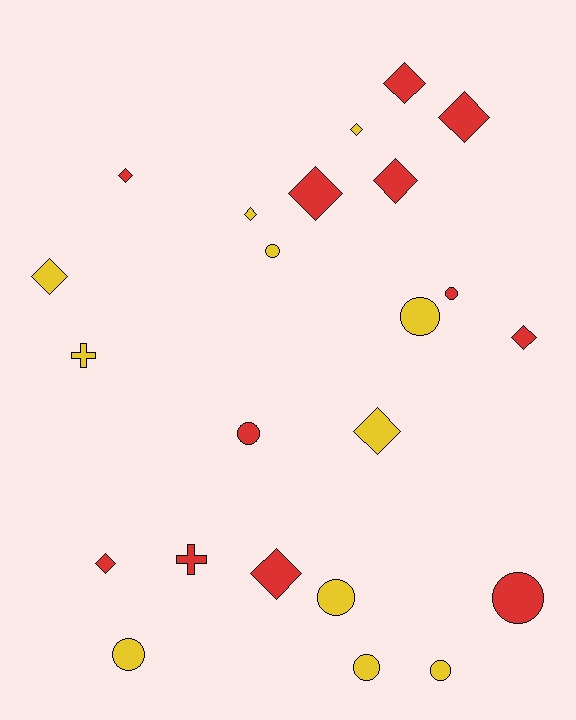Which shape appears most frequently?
Diamond, with 12 objects.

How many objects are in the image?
There are 23 objects.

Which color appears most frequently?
Red, with 12 objects.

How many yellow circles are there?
There are 6 yellow circles.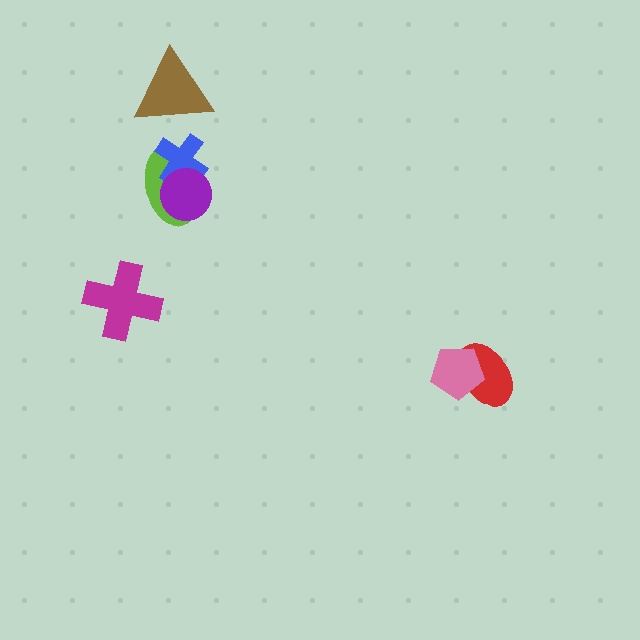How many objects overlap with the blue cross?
2 objects overlap with the blue cross.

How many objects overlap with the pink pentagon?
1 object overlaps with the pink pentagon.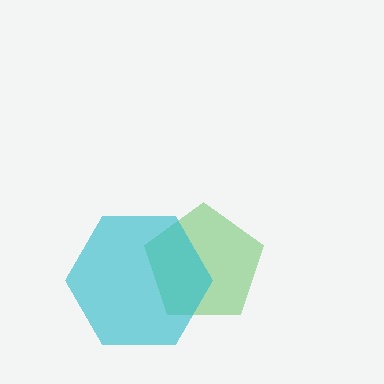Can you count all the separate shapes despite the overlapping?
Yes, there are 2 separate shapes.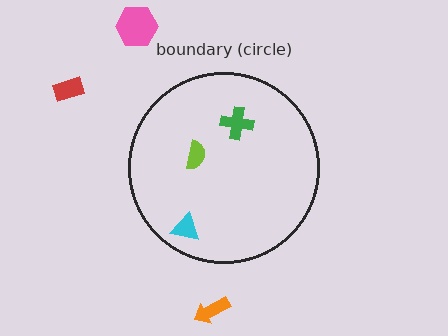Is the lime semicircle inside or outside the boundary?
Inside.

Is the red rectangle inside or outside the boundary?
Outside.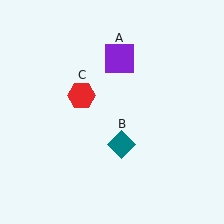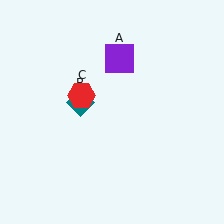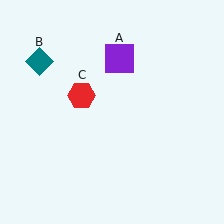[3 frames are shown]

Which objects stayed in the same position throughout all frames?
Purple square (object A) and red hexagon (object C) remained stationary.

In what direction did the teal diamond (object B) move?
The teal diamond (object B) moved up and to the left.